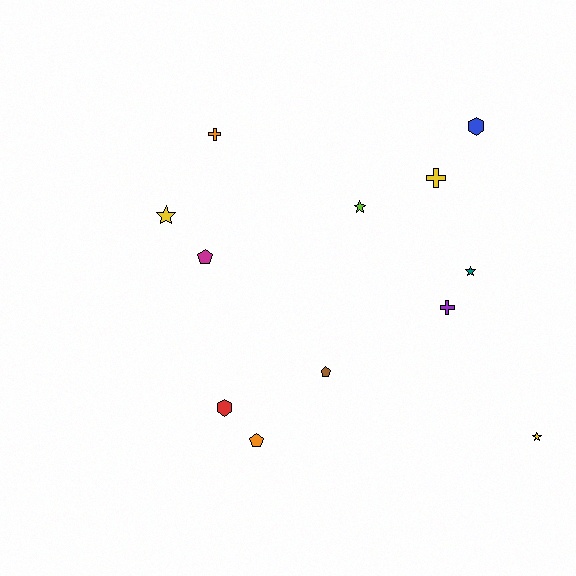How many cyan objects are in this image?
There are no cyan objects.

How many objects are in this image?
There are 12 objects.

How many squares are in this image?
There are no squares.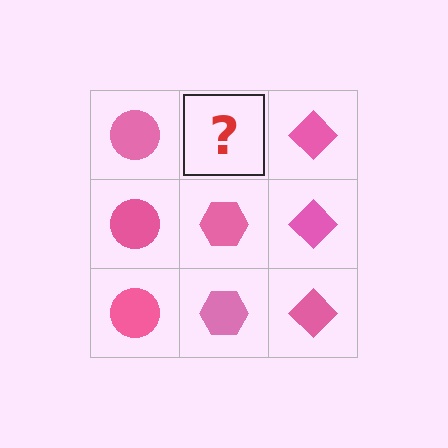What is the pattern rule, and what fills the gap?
The rule is that each column has a consistent shape. The gap should be filled with a pink hexagon.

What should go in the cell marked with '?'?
The missing cell should contain a pink hexagon.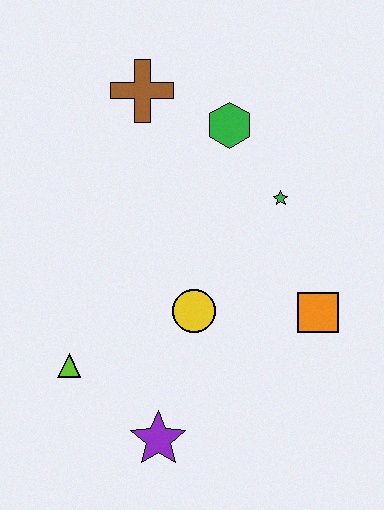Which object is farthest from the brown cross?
The purple star is farthest from the brown cross.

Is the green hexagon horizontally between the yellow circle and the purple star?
No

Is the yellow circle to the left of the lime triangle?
No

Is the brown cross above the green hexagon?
Yes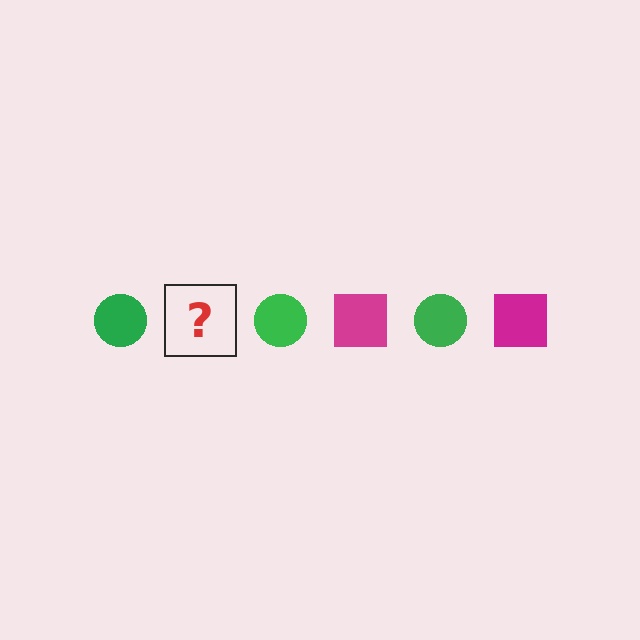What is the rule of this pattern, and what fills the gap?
The rule is that the pattern alternates between green circle and magenta square. The gap should be filled with a magenta square.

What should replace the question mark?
The question mark should be replaced with a magenta square.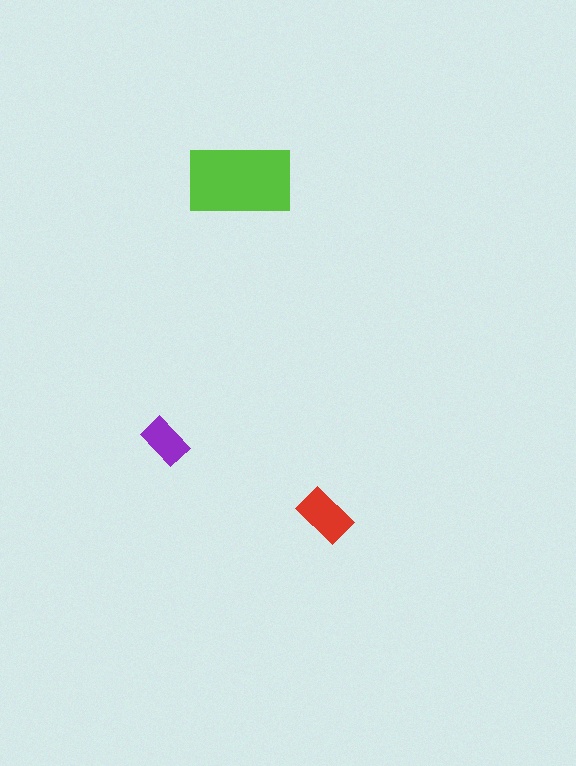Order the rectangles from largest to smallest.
the lime one, the red one, the purple one.